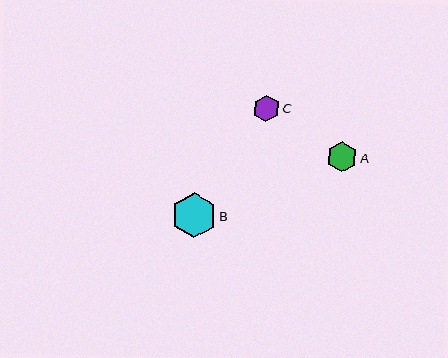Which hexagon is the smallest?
Hexagon C is the smallest with a size of approximately 26 pixels.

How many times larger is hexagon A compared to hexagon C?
Hexagon A is approximately 1.2 times the size of hexagon C.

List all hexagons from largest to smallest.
From largest to smallest: B, A, C.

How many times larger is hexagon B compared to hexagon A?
Hexagon B is approximately 1.5 times the size of hexagon A.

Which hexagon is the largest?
Hexagon B is the largest with a size of approximately 45 pixels.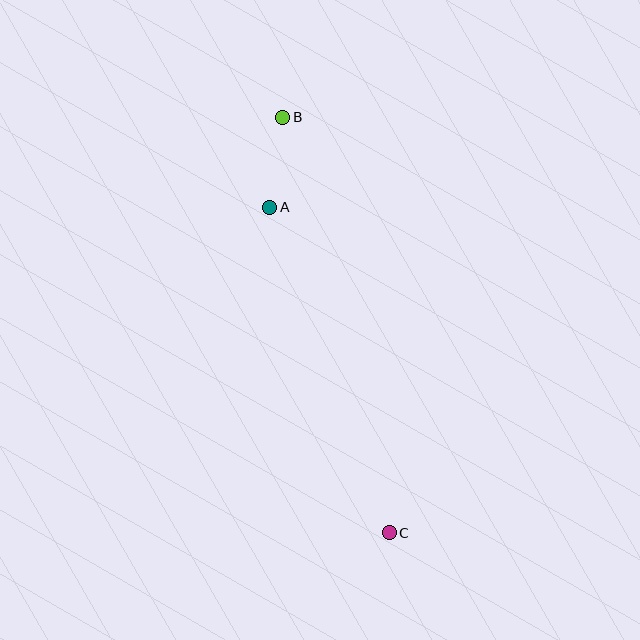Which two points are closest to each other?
Points A and B are closest to each other.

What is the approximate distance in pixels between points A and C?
The distance between A and C is approximately 346 pixels.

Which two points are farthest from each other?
Points B and C are farthest from each other.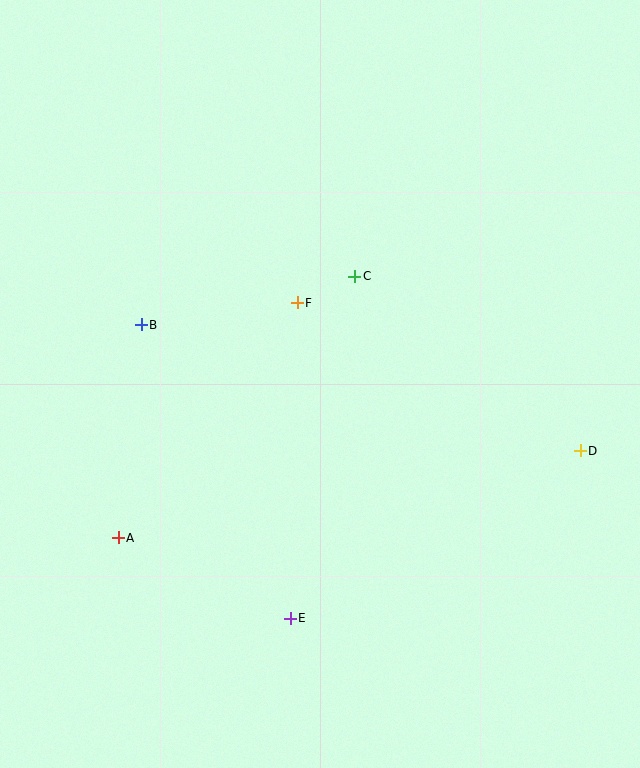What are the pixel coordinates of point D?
Point D is at (580, 451).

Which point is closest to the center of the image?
Point F at (297, 303) is closest to the center.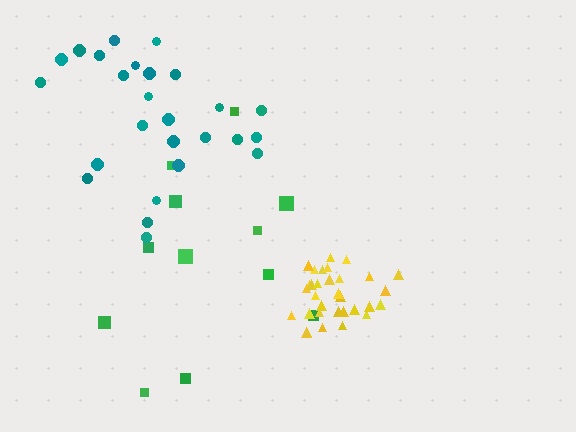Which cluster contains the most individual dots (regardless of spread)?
Yellow (32).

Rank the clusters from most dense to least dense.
yellow, teal, green.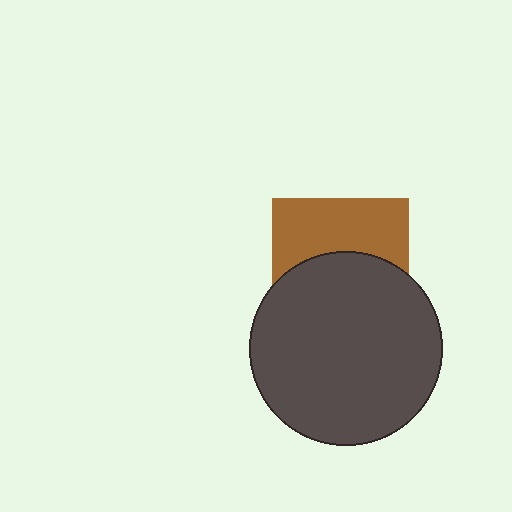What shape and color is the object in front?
The object in front is a dark gray circle.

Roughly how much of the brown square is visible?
About half of it is visible (roughly 46%).